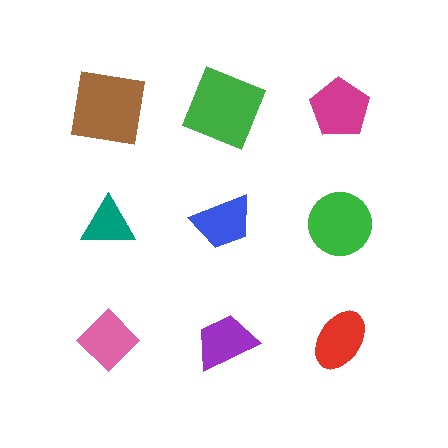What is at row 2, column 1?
A teal triangle.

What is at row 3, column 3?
A red ellipse.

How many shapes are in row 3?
3 shapes.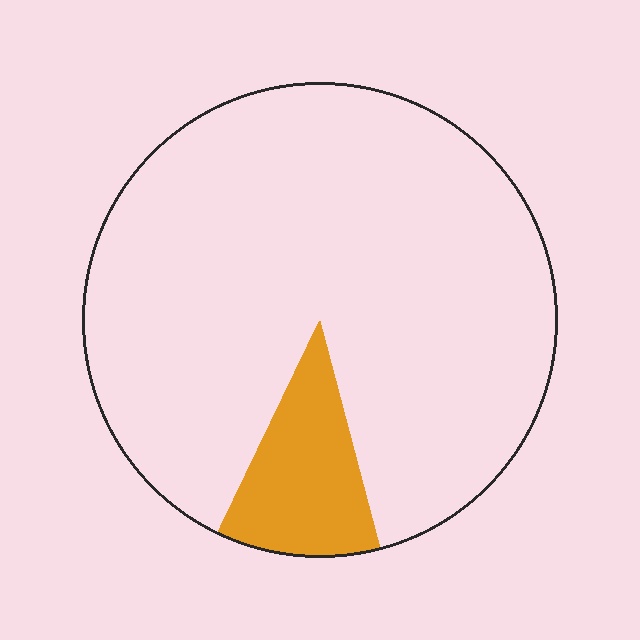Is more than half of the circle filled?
No.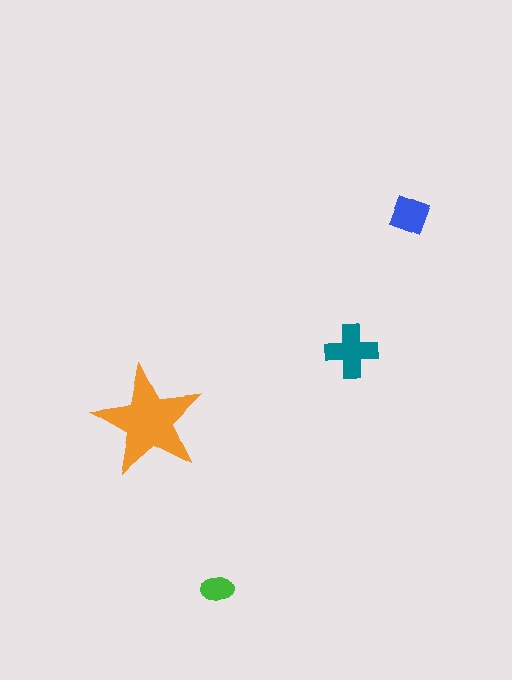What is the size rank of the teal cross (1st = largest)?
2nd.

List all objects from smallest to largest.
The green ellipse, the blue diamond, the teal cross, the orange star.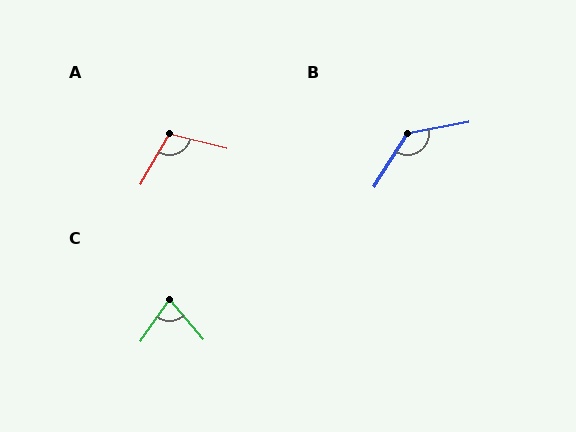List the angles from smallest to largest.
C (75°), A (105°), B (133°).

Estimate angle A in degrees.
Approximately 105 degrees.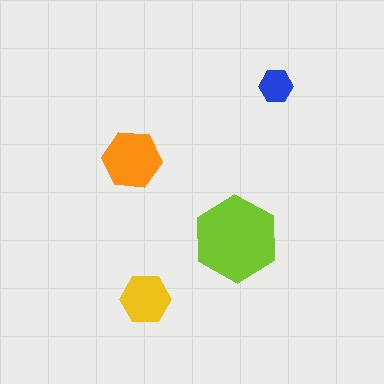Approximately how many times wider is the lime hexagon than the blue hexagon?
About 2.5 times wider.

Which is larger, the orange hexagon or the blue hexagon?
The orange one.